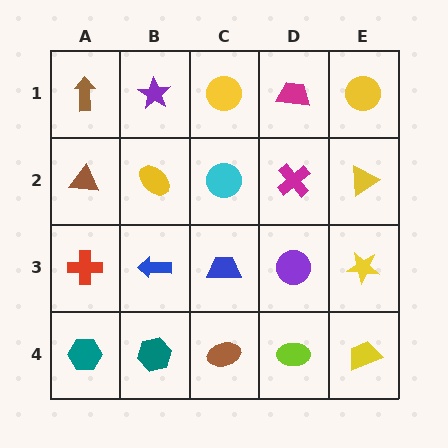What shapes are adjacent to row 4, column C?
A blue trapezoid (row 3, column C), a teal hexagon (row 4, column B), a lime ellipse (row 4, column D).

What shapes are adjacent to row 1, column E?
A yellow triangle (row 2, column E), a magenta trapezoid (row 1, column D).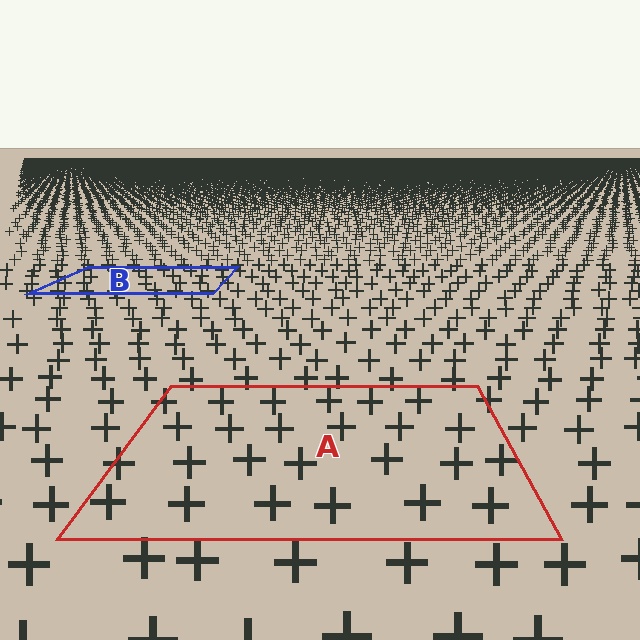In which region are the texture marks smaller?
The texture marks are smaller in region B, because it is farther away.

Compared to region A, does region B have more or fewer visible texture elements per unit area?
Region B has more texture elements per unit area — they are packed more densely because it is farther away.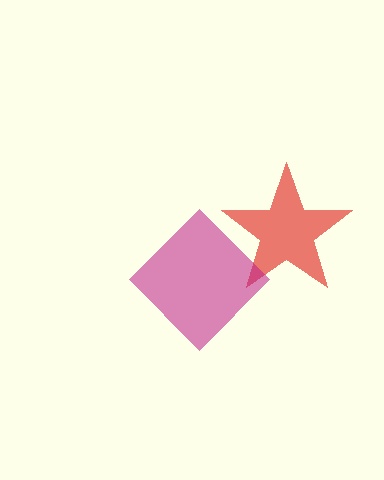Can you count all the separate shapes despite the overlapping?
Yes, there are 2 separate shapes.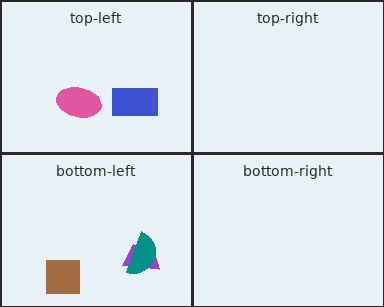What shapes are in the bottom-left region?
The brown square, the purple trapezoid, the teal semicircle.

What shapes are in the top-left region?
The pink ellipse, the blue rectangle.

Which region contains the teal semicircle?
The bottom-left region.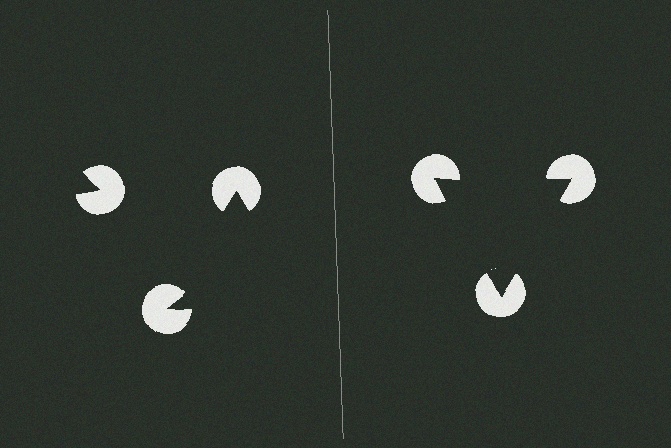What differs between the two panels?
The pac-man discs are positioned identically on both sides; only the wedge orientations differ. On the right they align to a triangle; on the left they are misaligned.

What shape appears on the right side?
An illusory triangle.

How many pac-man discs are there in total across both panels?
6 — 3 on each side.